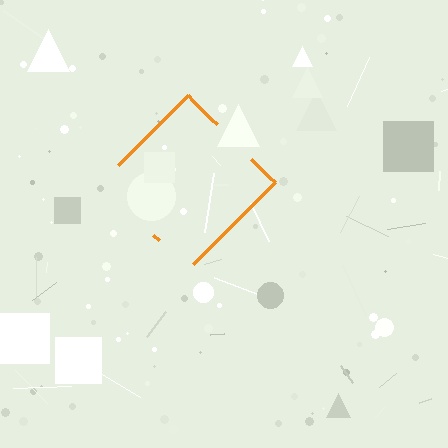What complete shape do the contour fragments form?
The contour fragments form a diamond.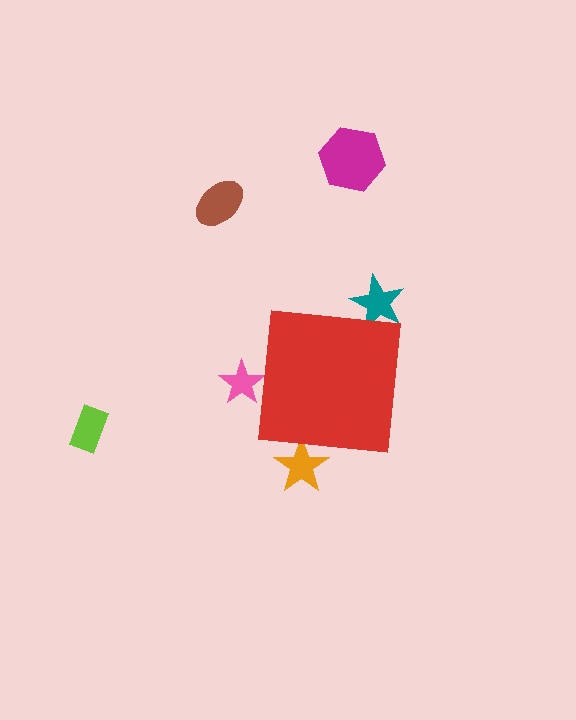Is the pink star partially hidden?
Yes, the pink star is partially hidden behind the red square.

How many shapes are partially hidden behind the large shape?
3 shapes are partially hidden.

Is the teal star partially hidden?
Yes, the teal star is partially hidden behind the red square.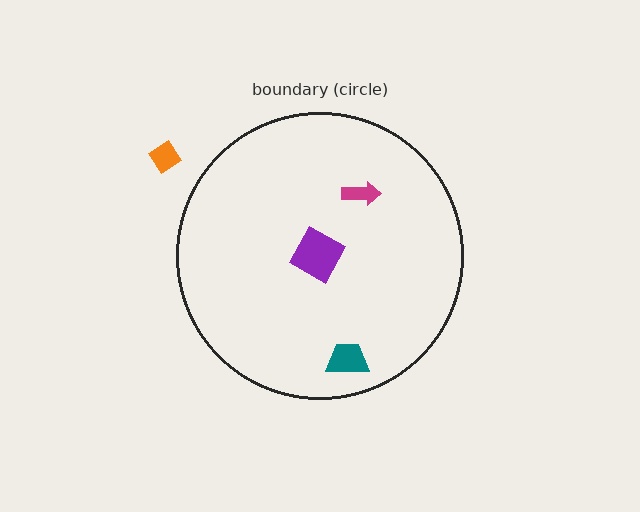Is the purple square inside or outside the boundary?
Inside.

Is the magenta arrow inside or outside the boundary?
Inside.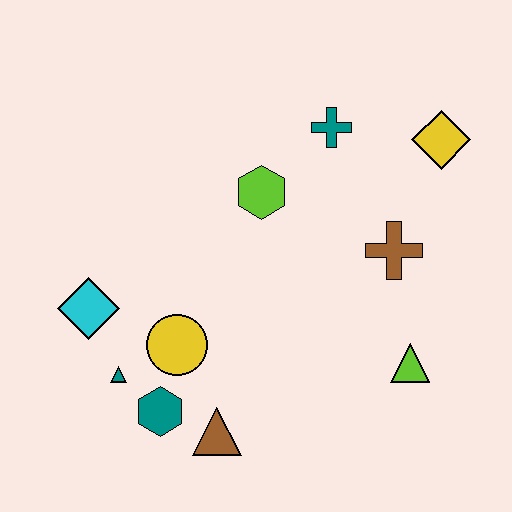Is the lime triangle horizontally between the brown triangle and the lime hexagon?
No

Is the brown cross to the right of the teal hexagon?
Yes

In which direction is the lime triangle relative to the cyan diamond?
The lime triangle is to the right of the cyan diamond.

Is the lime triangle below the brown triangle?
No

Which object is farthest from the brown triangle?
The yellow diamond is farthest from the brown triangle.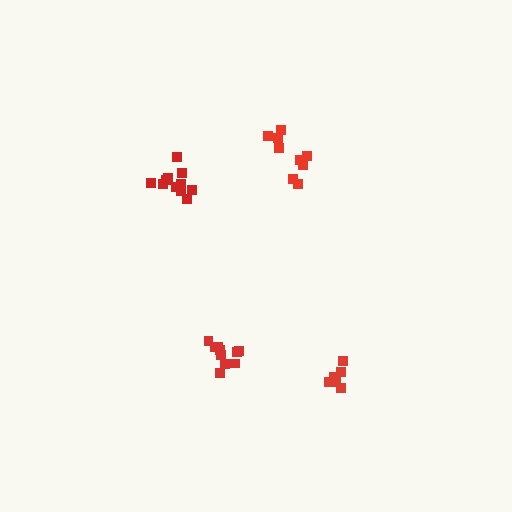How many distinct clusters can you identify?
There are 4 distinct clusters.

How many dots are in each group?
Group 1: 9 dots, Group 2: 10 dots, Group 3: 6 dots, Group 4: 11 dots (36 total).